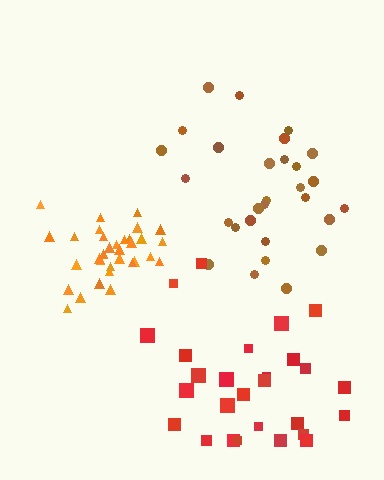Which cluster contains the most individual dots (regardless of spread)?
Orange (34).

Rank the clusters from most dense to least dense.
orange, brown, red.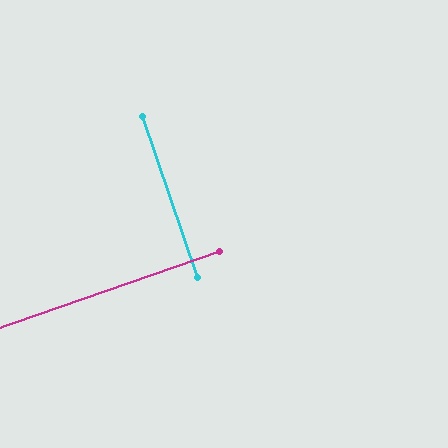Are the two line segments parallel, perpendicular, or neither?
Perpendicular — they meet at approximately 90°.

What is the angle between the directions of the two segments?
Approximately 90 degrees.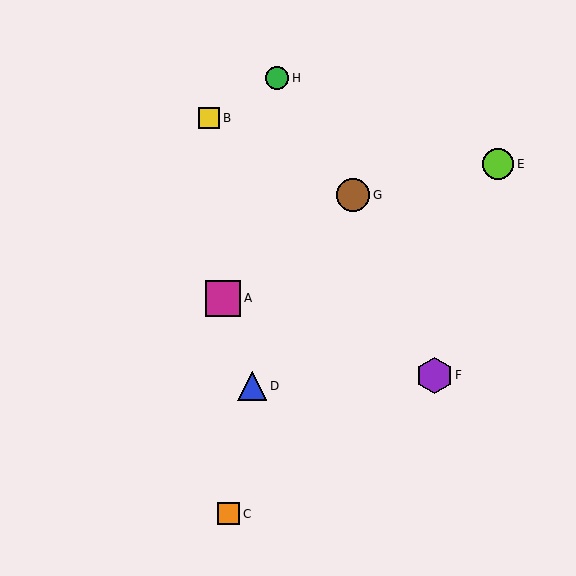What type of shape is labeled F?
Shape F is a purple hexagon.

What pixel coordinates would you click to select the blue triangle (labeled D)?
Click at (252, 386) to select the blue triangle D.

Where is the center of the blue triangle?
The center of the blue triangle is at (252, 386).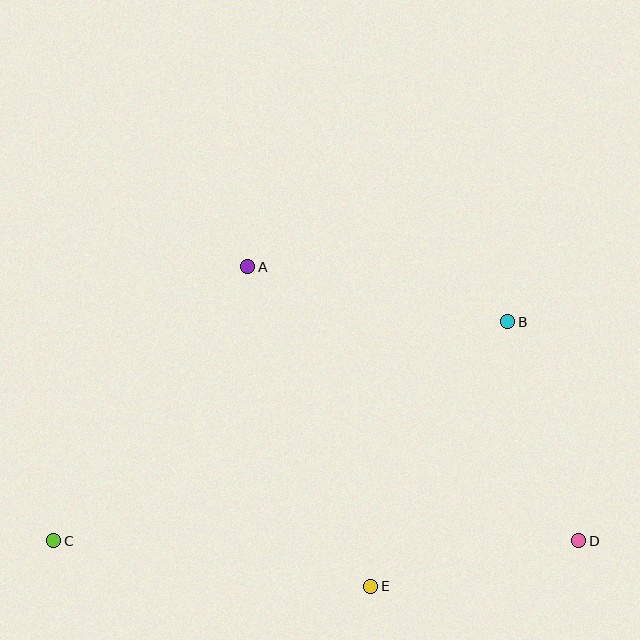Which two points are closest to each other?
Points D and E are closest to each other.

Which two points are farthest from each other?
Points C and D are farthest from each other.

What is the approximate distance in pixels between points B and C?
The distance between B and C is approximately 505 pixels.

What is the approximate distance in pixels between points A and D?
The distance between A and D is approximately 429 pixels.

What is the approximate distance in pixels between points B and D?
The distance between B and D is approximately 230 pixels.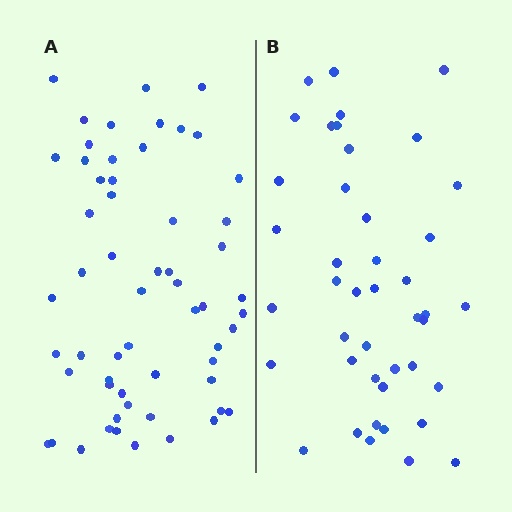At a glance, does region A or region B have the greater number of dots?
Region A (the left region) has more dots.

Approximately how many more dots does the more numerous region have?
Region A has approximately 15 more dots than region B.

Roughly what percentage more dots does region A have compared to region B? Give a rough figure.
About 35% more.